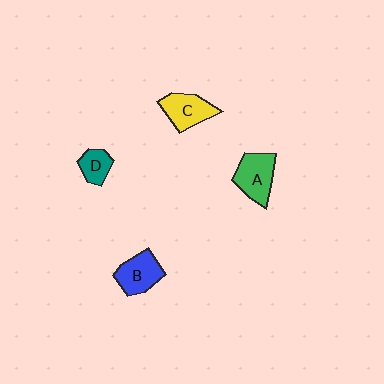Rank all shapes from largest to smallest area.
From largest to smallest: A (green), B (blue), C (yellow), D (teal).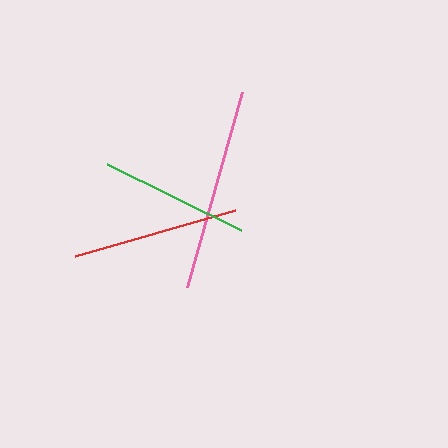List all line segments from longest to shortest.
From longest to shortest: pink, red, green.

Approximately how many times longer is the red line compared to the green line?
The red line is approximately 1.1 times the length of the green line.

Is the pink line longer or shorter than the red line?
The pink line is longer than the red line.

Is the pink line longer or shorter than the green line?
The pink line is longer than the green line.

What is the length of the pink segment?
The pink segment is approximately 203 pixels long.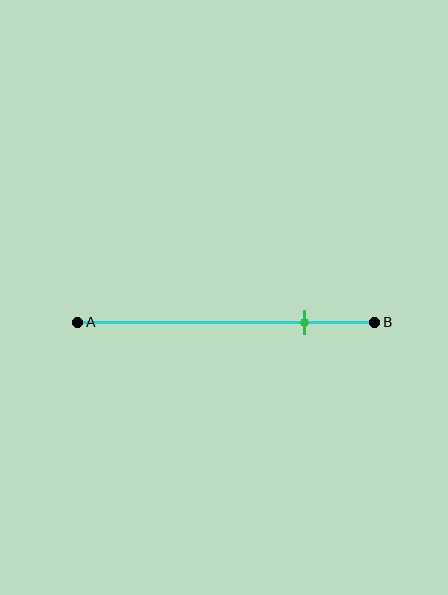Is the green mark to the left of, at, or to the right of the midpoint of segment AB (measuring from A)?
The green mark is to the right of the midpoint of segment AB.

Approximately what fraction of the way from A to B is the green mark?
The green mark is approximately 75% of the way from A to B.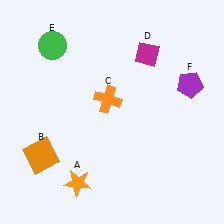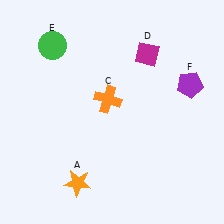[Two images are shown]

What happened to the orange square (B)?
The orange square (B) was removed in Image 2. It was in the bottom-left area of Image 1.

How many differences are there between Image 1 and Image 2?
There is 1 difference between the two images.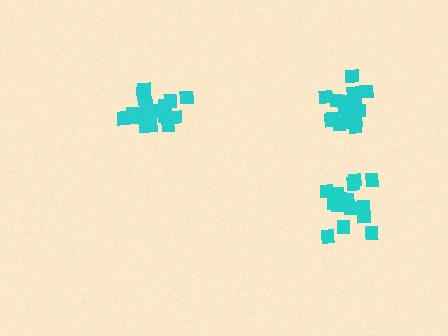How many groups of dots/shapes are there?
There are 3 groups.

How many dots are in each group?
Group 1: 18 dots, Group 2: 19 dots, Group 3: 21 dots (58 total).